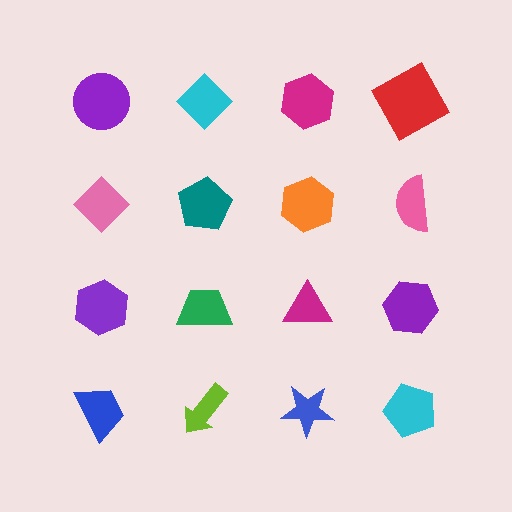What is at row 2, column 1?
A pink diamond.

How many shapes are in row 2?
4 shapes.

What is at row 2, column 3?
An orange hexagon.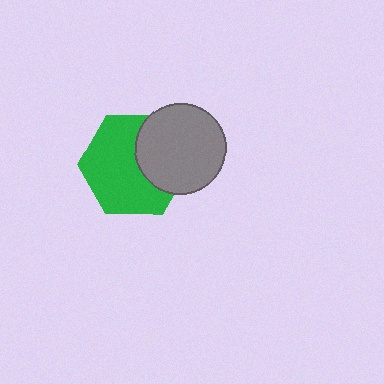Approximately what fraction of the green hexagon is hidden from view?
Roughly 35% of the green hexagon is hidden behind the gray circle.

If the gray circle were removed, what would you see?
You would see the complete green hexagon.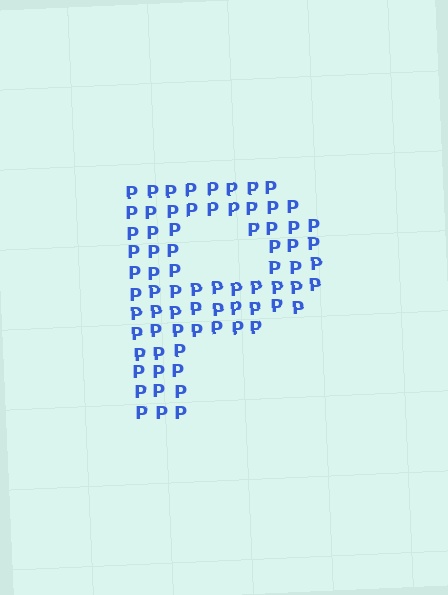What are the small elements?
The small elements are letter P's.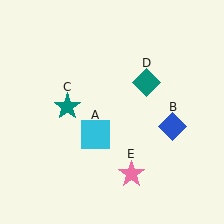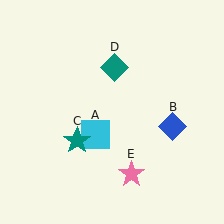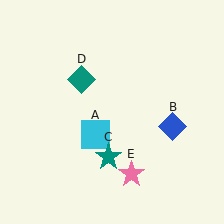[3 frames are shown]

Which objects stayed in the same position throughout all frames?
Cyan square (object A) and blue diamond (object B) and pink star (object E) remained stationary.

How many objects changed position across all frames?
2 objects changed position: teal star (object C), teal diamond (object D).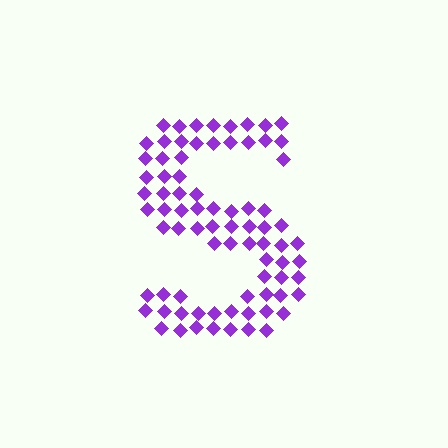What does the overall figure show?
The overall figure shows the letter S.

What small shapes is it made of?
It is made of small diamonds.